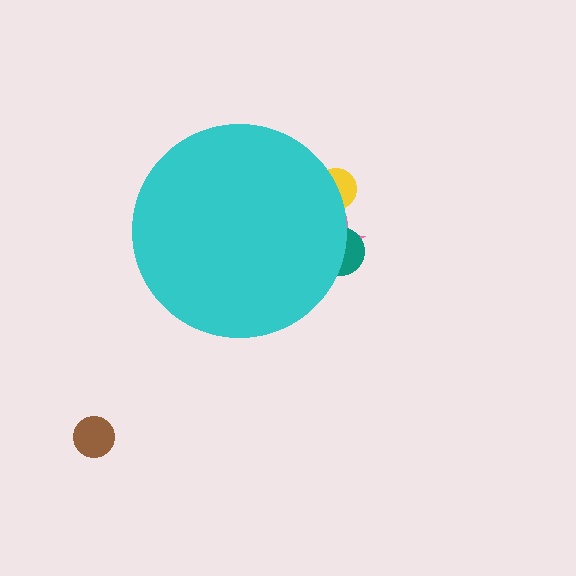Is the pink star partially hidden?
Yes, the pink star is partially hidden behind the cyan circle.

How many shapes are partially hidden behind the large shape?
3 shapes are partially hidden.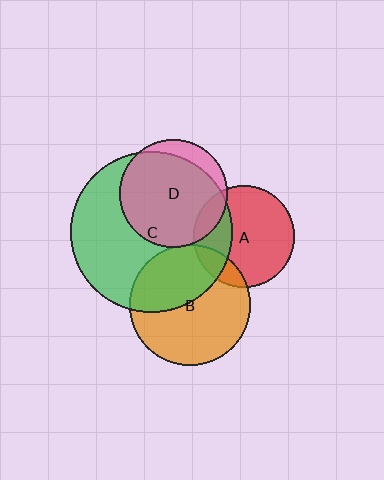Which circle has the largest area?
Circle C (green).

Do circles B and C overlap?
Yes.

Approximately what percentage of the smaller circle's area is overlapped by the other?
Approximately 40%.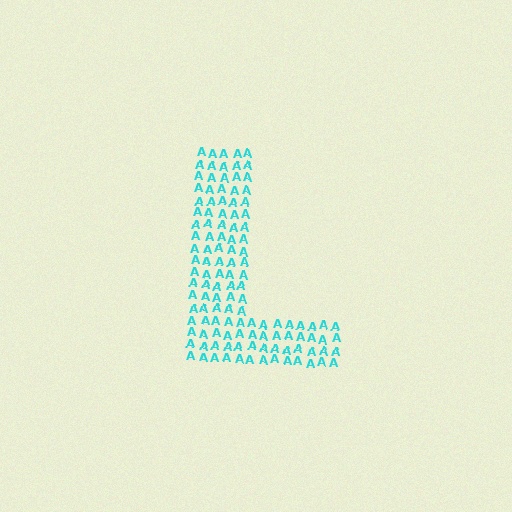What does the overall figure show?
The overall figure shows the letter L.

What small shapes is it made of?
It is made of small letter A's.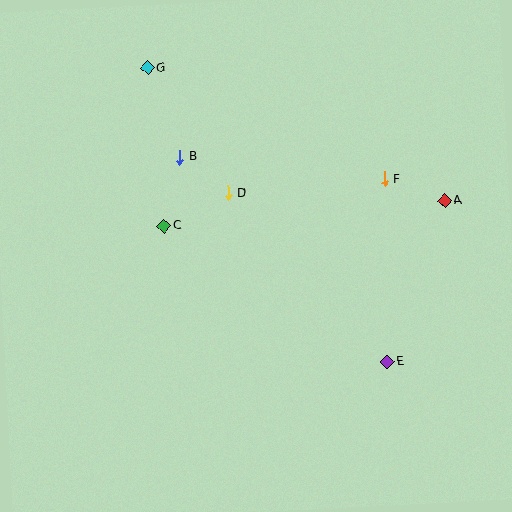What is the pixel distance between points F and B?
The distance between F and B is 206 pixels.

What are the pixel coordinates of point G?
Point G is at (148, 68).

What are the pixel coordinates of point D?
Point D is at (228, 193).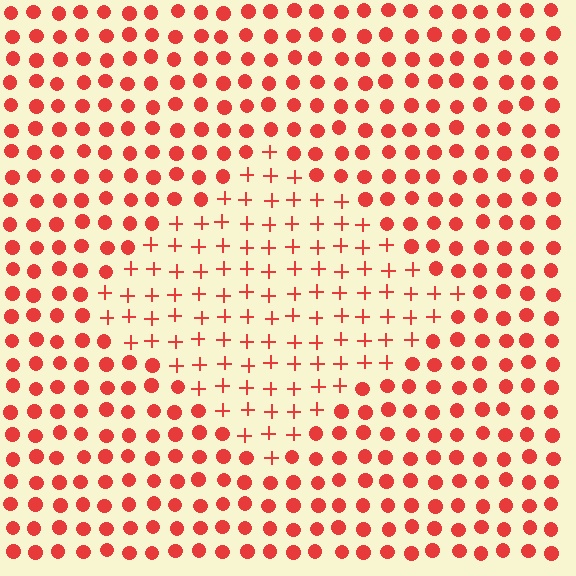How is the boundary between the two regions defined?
The boundary is defined by a change in element shape: plus signs inside vs. circles outside. All elements share the same color and spacing.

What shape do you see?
I see a diamond.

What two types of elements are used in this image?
The image uses plus signs inside the diamond region and circles outside it.